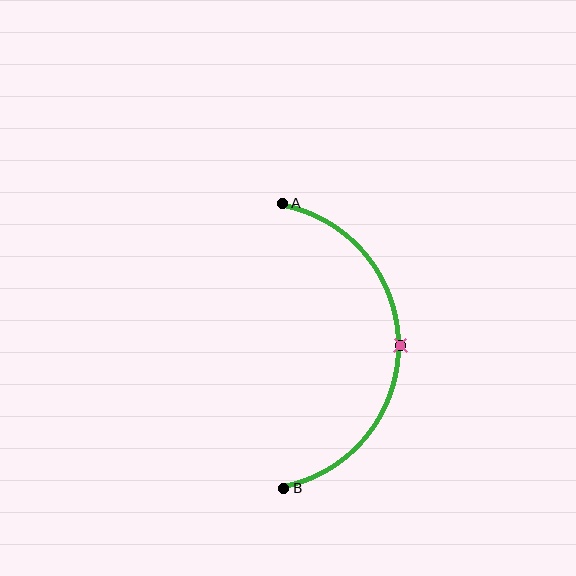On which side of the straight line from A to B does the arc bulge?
The arc bulges to the right of the straight line connecting A and B.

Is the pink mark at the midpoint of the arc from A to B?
Yes. The pink mark lies on the arc at equal arc-length from both A and B — it is the arc midpoint.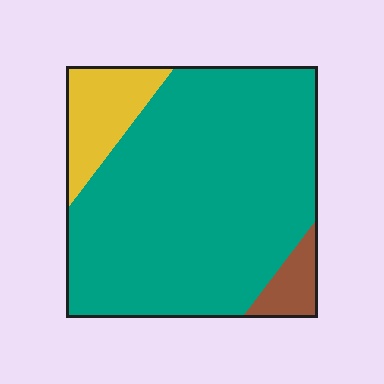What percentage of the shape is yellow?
Yellow covers around 15% of the shape.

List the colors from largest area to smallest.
From largest to smallest: teal, yellow, brown.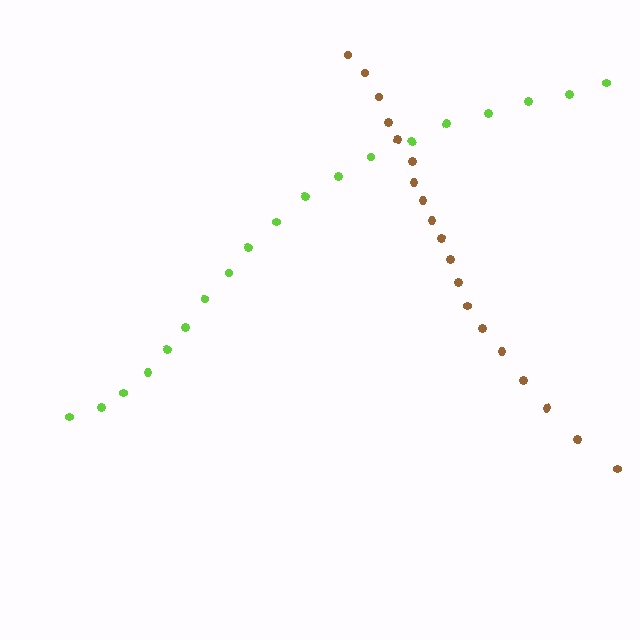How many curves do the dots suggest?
There are 2 distinct paths.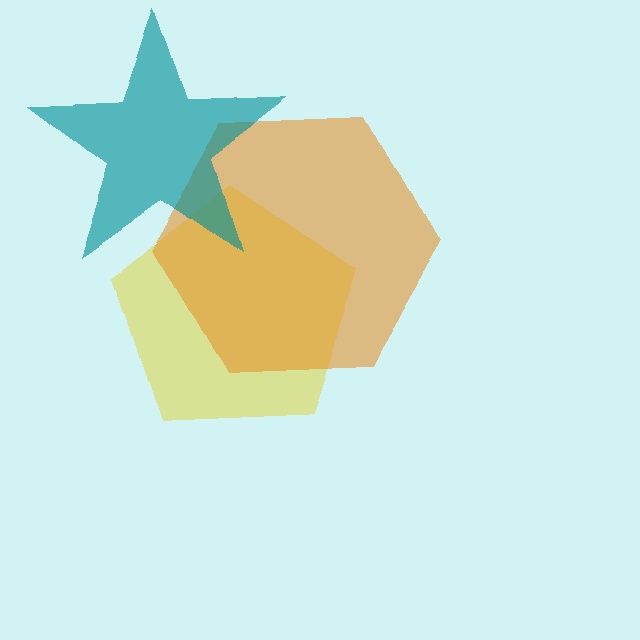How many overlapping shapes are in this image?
There are 3 overlapping shapes in the image.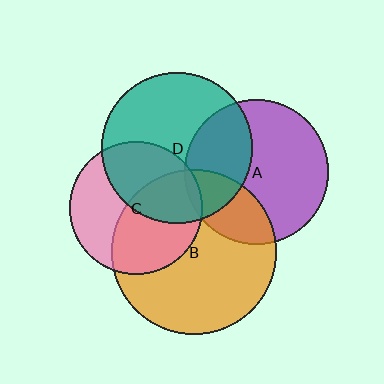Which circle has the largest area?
Circle B (orange).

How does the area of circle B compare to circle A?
Approximately 1.3 times.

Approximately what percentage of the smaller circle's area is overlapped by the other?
Approximately 25%.